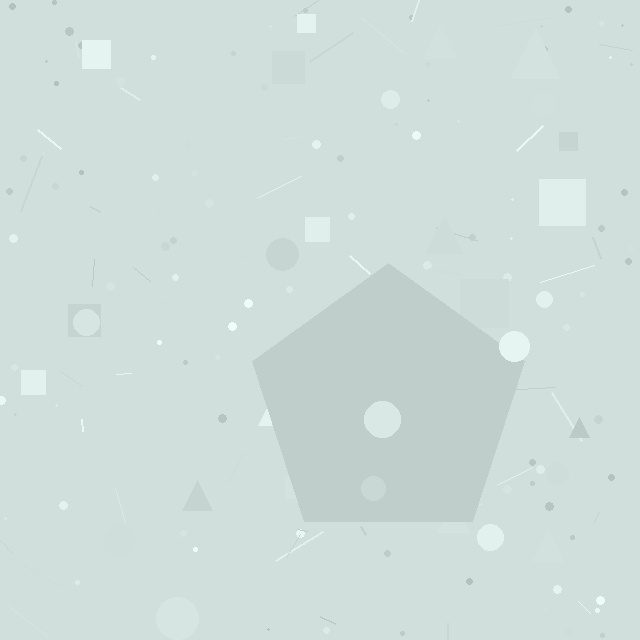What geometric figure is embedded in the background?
A pentagon is embedded in the background.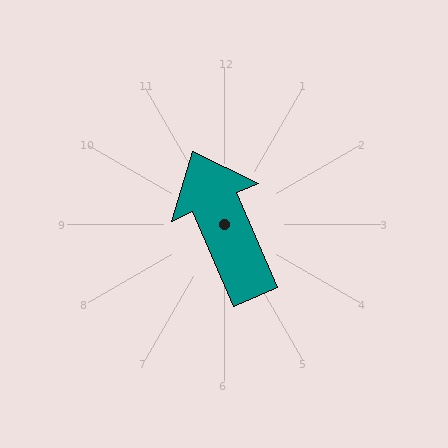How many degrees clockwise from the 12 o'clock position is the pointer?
Approximately 336 degrees.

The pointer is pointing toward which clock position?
Roughly 11 o'clock.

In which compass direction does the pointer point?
Northwest.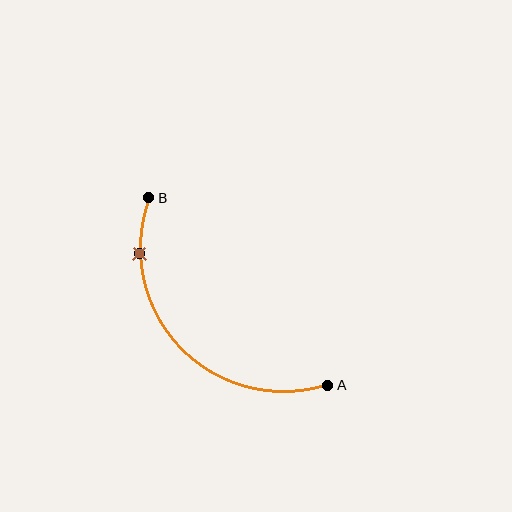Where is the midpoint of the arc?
The arc midpoint is the point on the curve farthest from the straight line joining A and B. It sits below and to the left of that line.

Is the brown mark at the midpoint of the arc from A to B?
No. The brown mark lies on the arc but is closer to endpoint B. The arc midpoint would be at the point on the curve equidistant along the arc from both A and B.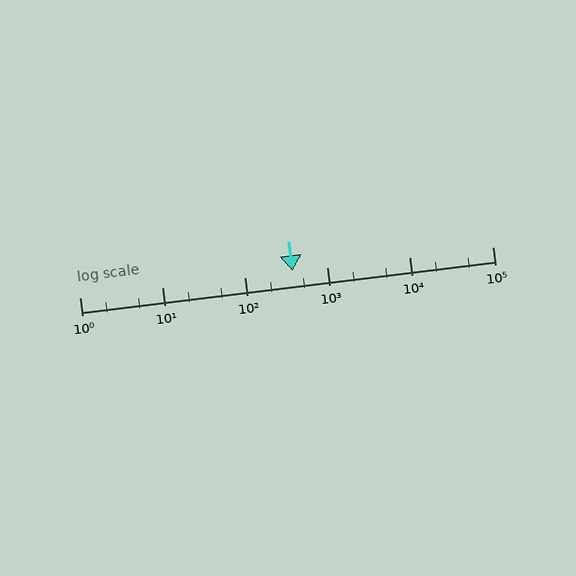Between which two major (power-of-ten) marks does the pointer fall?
The pointer is between 100 and 1000.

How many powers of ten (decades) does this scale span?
The scale spans 5 decades, from 1 to 100000.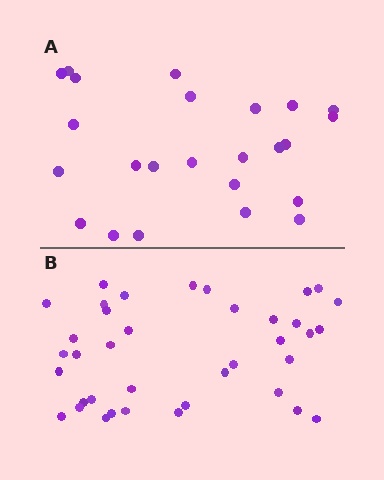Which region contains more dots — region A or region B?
Region B (the bottom region) has more dots.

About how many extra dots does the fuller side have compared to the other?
Region B has approximately 15 more dots than region A.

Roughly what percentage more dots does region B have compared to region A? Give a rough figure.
About 60% more.